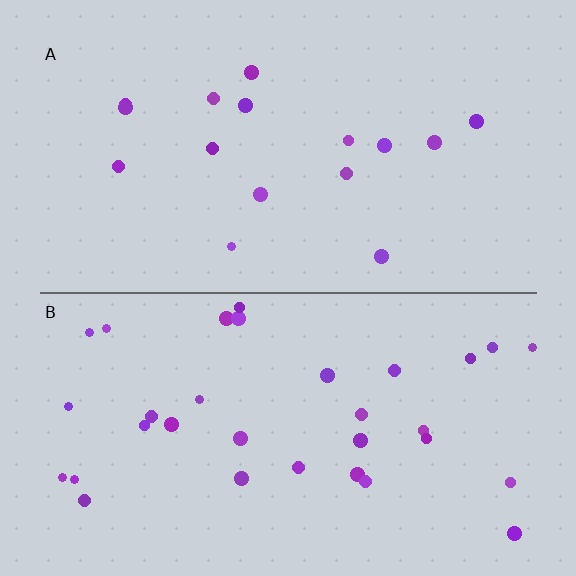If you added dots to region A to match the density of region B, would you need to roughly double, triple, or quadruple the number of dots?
Approximately double.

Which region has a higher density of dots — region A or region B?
B (the bottom).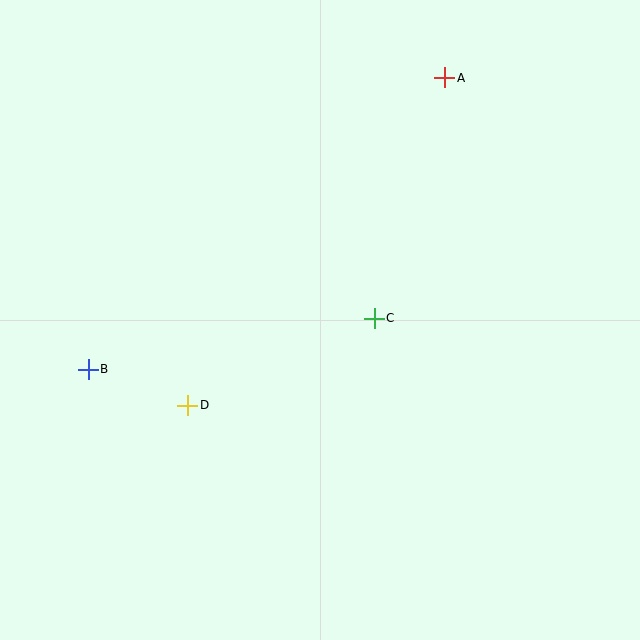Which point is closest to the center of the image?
Point C at (374, 318) is closest to the center.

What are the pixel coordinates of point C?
Point C is at (374, 318).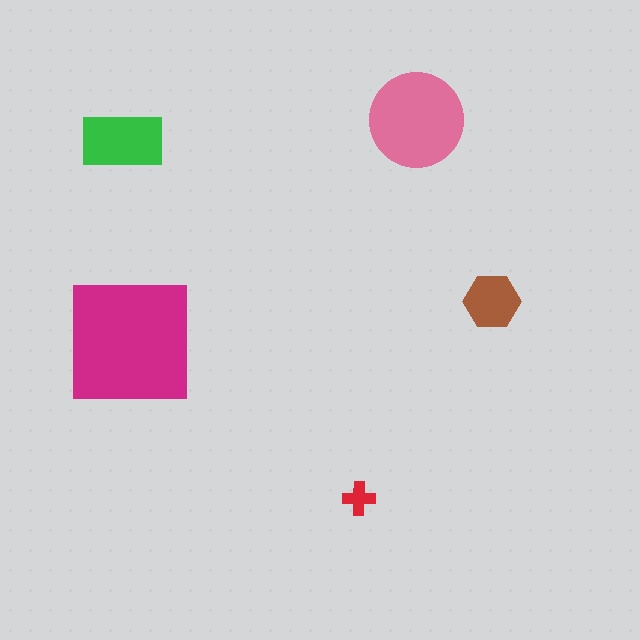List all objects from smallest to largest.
The red cross, the brown hexagon, the green rectangle, the pink circle, the magenta square.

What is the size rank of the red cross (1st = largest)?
5th.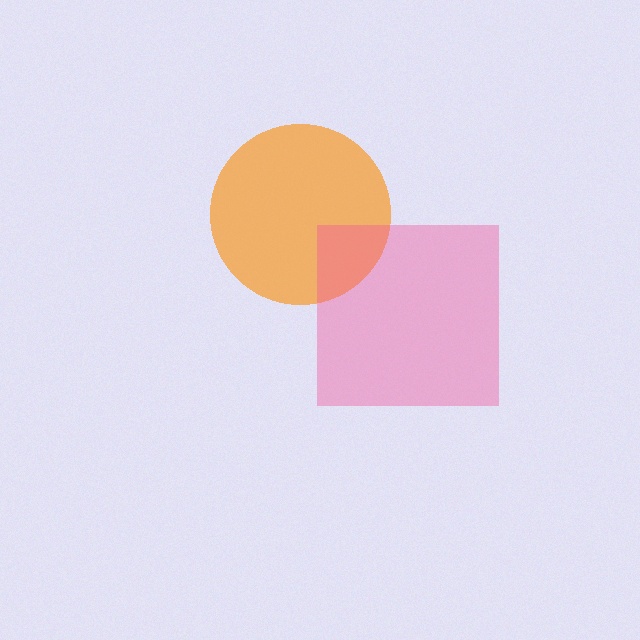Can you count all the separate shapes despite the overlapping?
Yes, there are 2 separate shapes.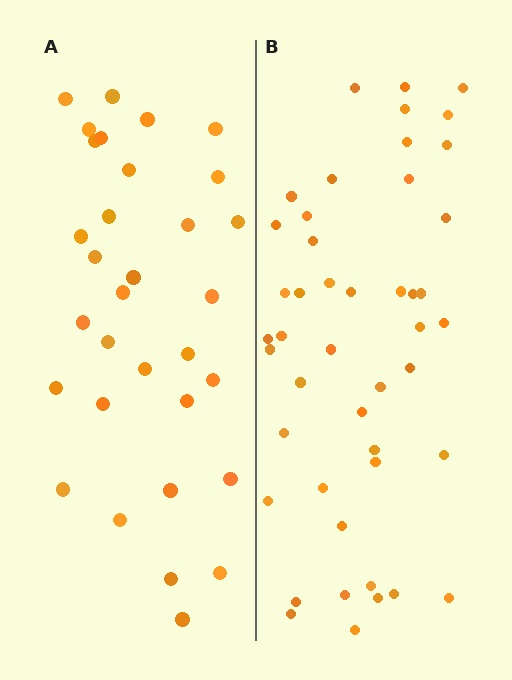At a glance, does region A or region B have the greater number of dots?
Region B (the right region) has more dots.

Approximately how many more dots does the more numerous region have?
Region B has approximately 15 more dots than region A.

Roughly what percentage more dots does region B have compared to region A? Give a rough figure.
About 45% more.